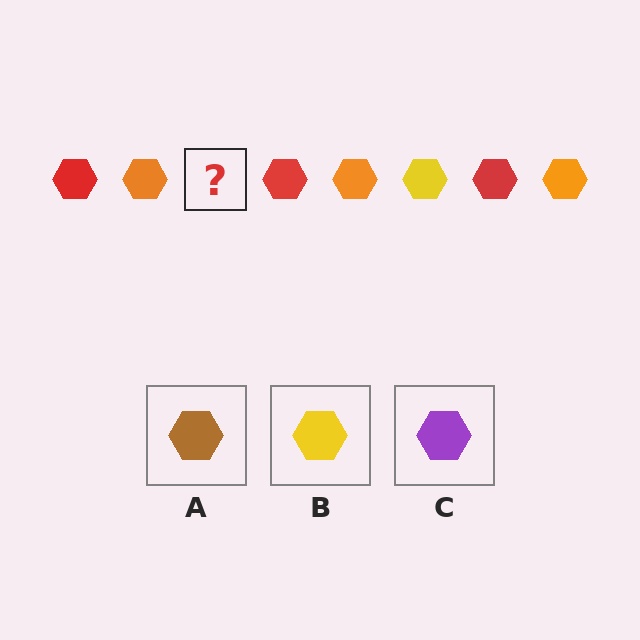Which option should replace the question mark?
Option B.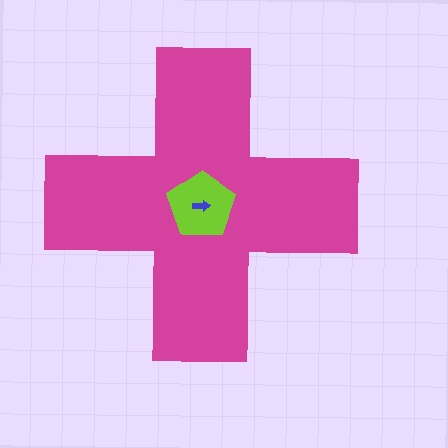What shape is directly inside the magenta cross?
The lime pentagon.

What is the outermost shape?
The magenta cross.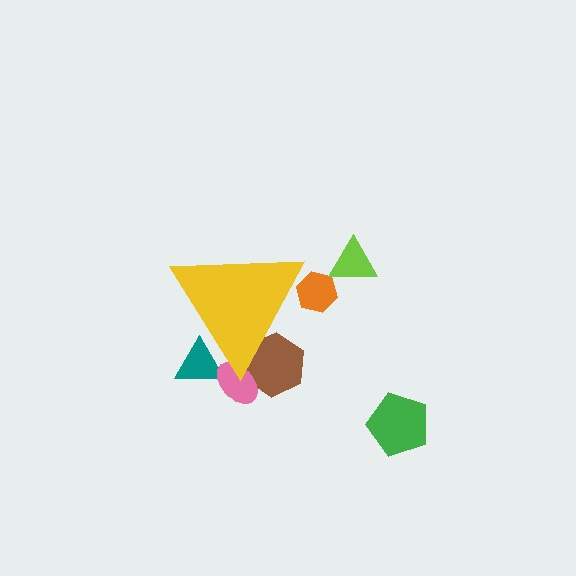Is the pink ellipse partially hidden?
Yes, the pink ellipse is partially hidden behind the yellow triangle.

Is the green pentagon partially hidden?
No, the green pentagon is fully visible.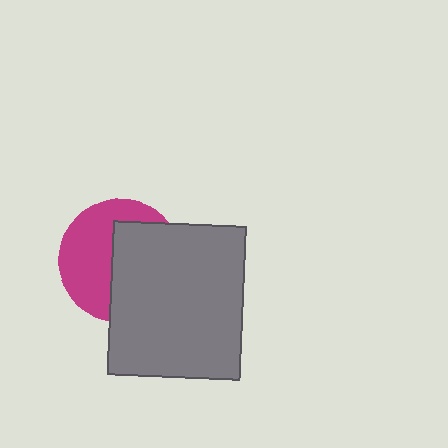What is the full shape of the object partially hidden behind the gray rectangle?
The partially hidden object is a magenta circle.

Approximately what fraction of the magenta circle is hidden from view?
Roughly 51% of the magenta circle is hidden behind the gray rectangle.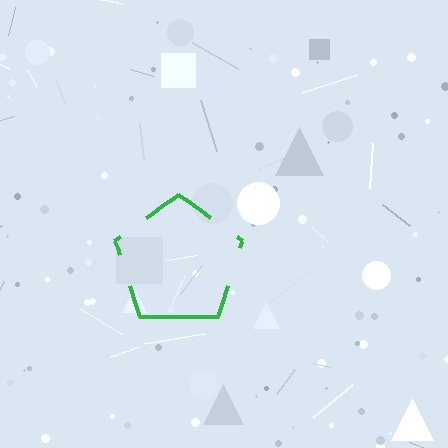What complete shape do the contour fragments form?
The contour fragments form a pentagon.